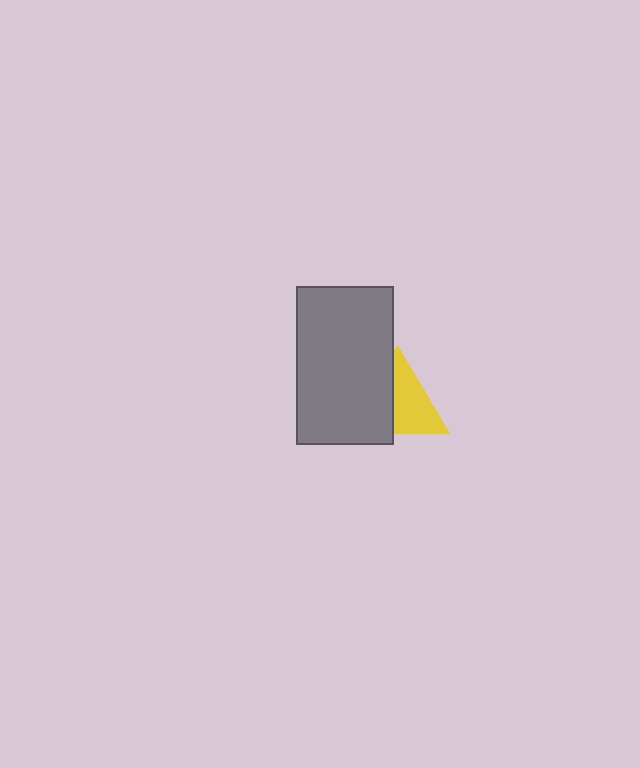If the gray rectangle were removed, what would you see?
You would see the complete yellow triangle.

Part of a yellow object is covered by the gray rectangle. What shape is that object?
It is a triangle.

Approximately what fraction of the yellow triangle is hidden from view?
Roughly 42% of the yellow triangle is hidden behind the gray rectangle.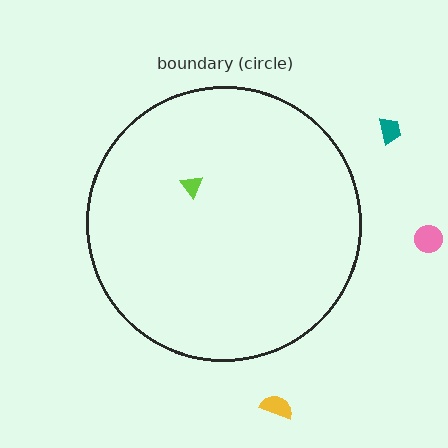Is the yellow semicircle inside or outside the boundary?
Outside.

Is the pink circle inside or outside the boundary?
Outside.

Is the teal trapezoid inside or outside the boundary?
Outside.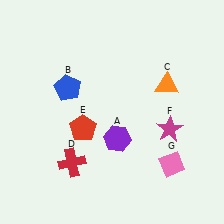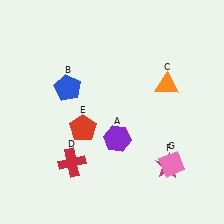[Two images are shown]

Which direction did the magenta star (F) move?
The magenta star (F) moved down.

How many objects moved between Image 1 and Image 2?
1 object moved between the two images.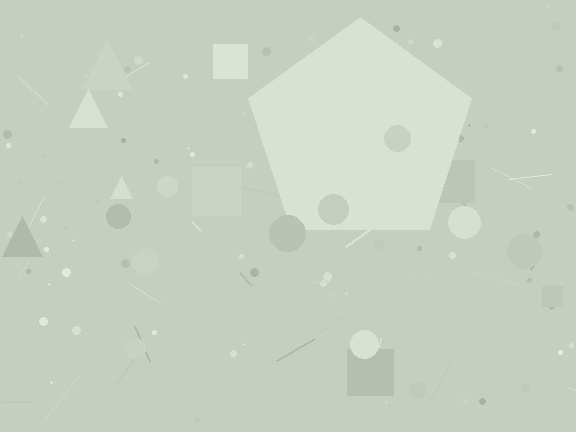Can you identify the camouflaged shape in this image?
The camouflaged shape is a pentagon.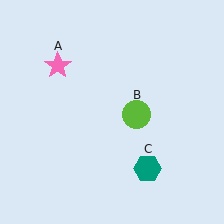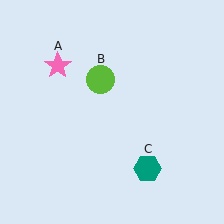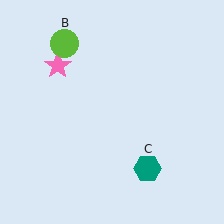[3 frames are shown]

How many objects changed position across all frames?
1 object changed position: lime circle (object B).